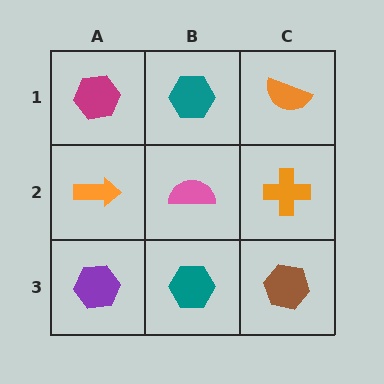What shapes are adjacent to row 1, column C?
An orange cross (row 2, column C), a teal hexagon (row 1, column B).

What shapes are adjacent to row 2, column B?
A teal hexagon (row 1, column B), a teal hexagon (row 3, column B), an orange arrow (row 2, column A), an orange cross (row 2, column C).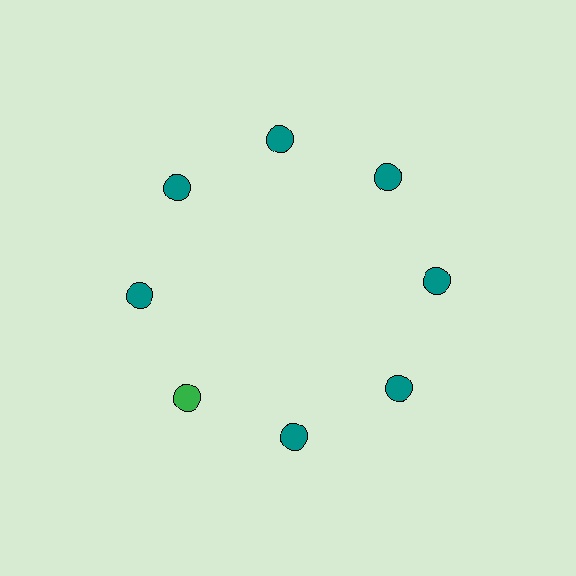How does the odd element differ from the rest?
It has a different color: green instead of teal.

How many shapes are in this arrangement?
There are 8 shapes arranged in a ring pattern.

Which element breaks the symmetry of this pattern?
The green circle at roughly the 8 o'clock position breaks the symmetry. All other shapes are teal circles.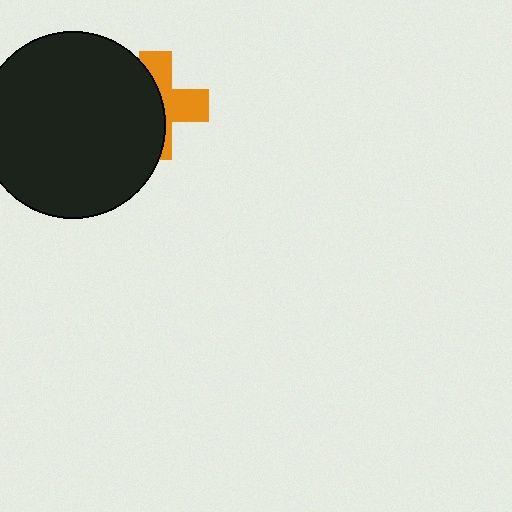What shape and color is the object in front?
The object in front is a black circle.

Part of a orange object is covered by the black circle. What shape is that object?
It is a cross.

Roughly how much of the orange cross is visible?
A small part of it is visible (roughly 45%).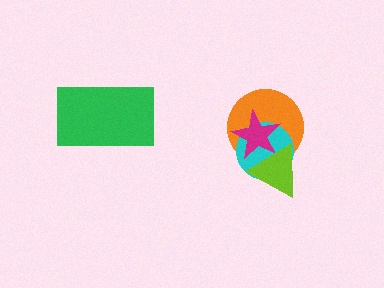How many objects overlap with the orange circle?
3 objects overlap with the orange circle.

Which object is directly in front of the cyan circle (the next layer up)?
The magenta star is directly in front of the cyan circle.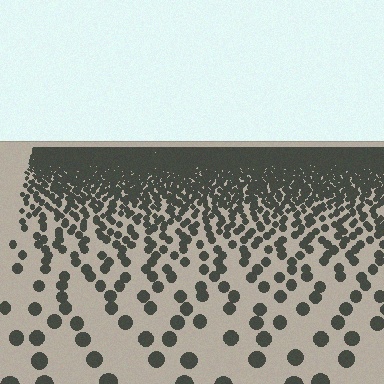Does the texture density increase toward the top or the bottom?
Density increases toward the top.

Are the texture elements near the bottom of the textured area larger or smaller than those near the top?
Larger. Near the bottom, elements are closer to the viewer and appear at a bigger on-screen size.